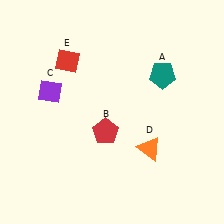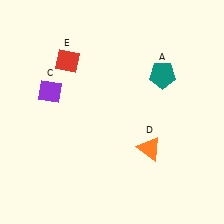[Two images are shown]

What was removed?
The red pentagon (B) was removed in Image 2.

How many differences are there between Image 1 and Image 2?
There is 1 difference between the two images.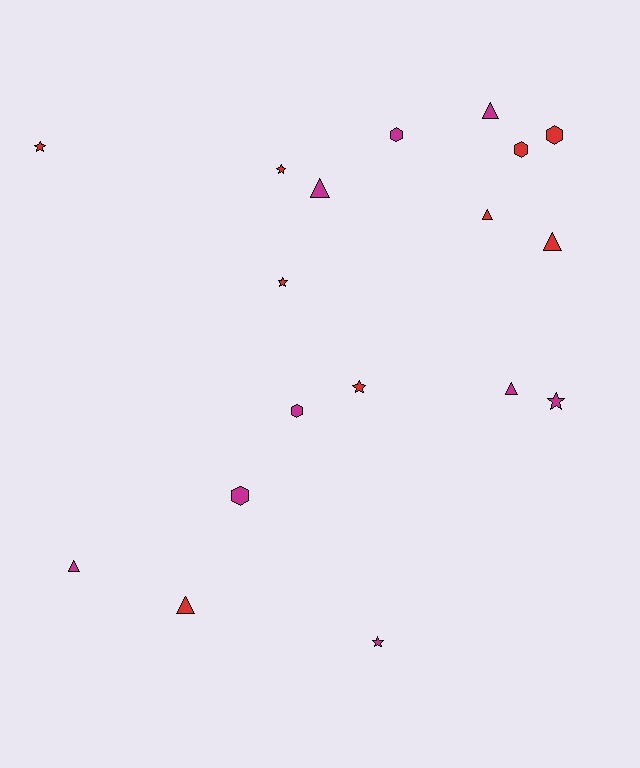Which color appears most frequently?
Magenta, with 9 objects.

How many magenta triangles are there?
There are 4 magenta triangles.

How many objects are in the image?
There are 18 objects.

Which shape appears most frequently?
Triangle, with 7 objects.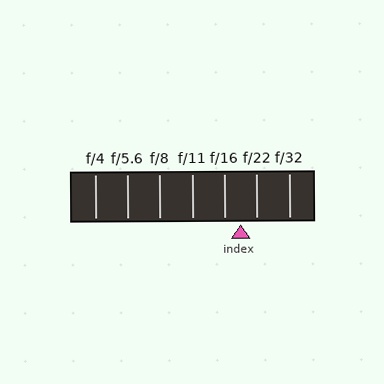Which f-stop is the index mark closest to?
The index mark is closest to f/22.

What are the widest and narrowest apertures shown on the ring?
The widest aperture shown is f/4 and the narrowest is f/32.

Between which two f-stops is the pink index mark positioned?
The index mark is between f/16 and f/22.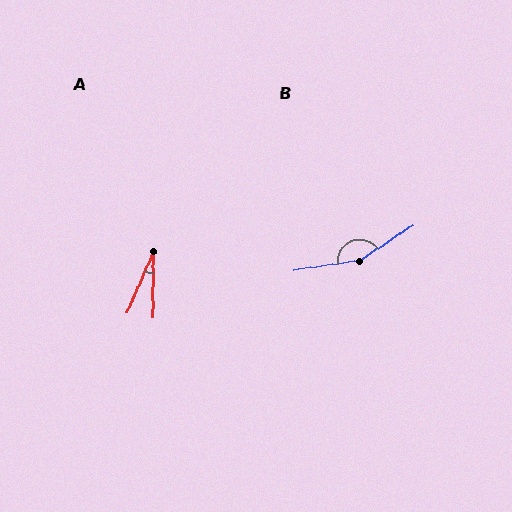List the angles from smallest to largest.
A (22°), B (154°).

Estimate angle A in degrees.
Approximately 22 degrees.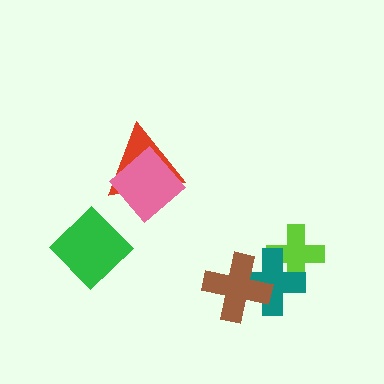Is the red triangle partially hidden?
Yes, it is partially covered by another shape.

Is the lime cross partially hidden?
Yes, it is partially covered by another shape.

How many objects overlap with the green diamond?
0 objects overlap with the green diamond.